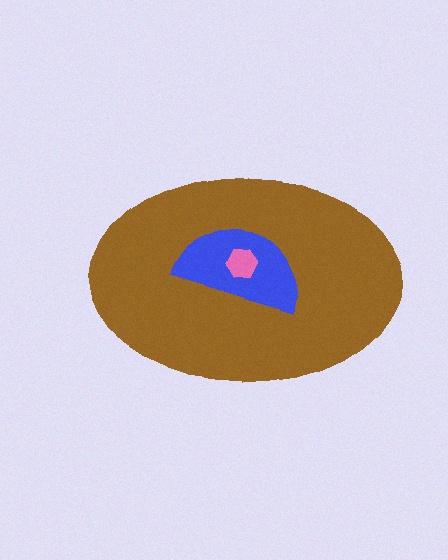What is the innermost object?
The pink hexagon.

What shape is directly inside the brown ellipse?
The blue semicircle.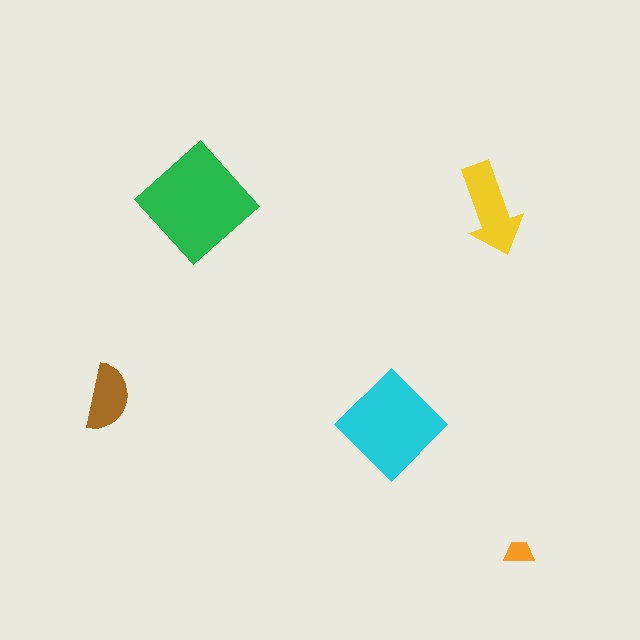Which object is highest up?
The green diamond is topmost.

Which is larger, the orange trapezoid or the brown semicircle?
The brown semicircle.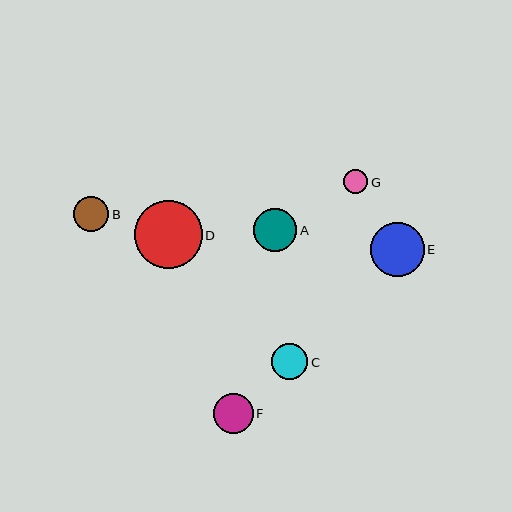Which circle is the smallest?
Circle G is the smallest with a size of approximately 24 pixels.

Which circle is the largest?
Circle D is the largest with a size of approximately 68 pixels.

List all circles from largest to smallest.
From largest to smallest: D, E, A, F, C, B, G.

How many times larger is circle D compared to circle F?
Circle D is approximately 1.7 times the size of circle F.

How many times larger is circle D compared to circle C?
Circle D is approximately 1.9 times the size of circle C.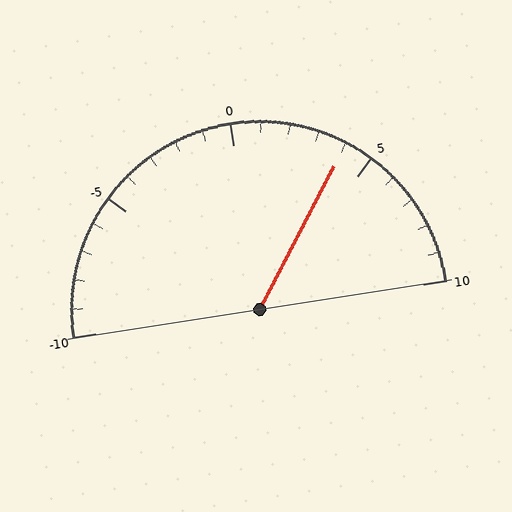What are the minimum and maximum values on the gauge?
The gauge ranges from -10 to 10.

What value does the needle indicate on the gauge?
The needle indicates approximately 4.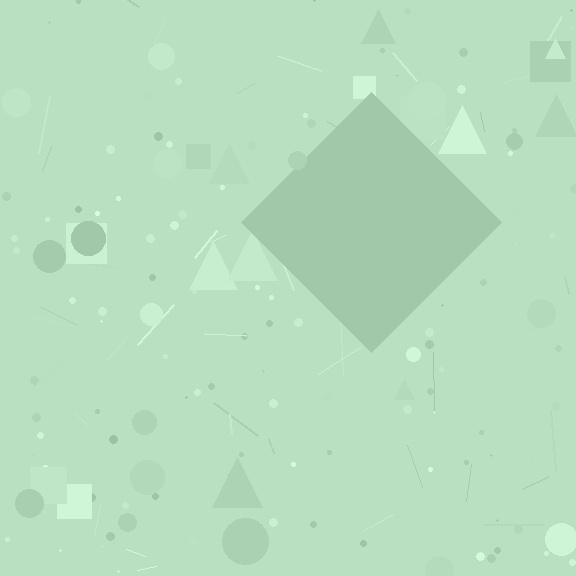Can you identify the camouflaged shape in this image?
The camouflaged shape is a diamond.